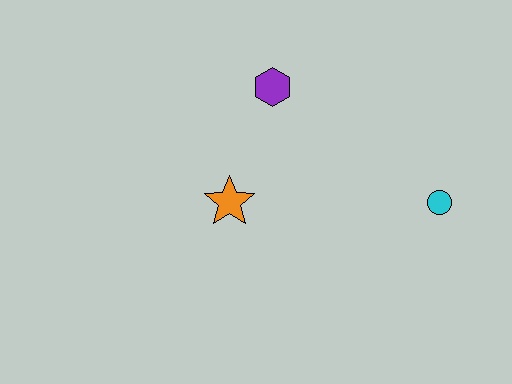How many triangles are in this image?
There are no triangles.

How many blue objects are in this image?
There are no blue objects.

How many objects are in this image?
There are 3 objects.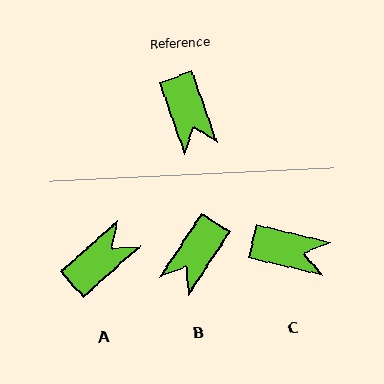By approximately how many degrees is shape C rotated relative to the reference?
Approximately 57 degrees counter-clockwise.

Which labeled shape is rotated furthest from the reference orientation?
A, about 112 degrees away.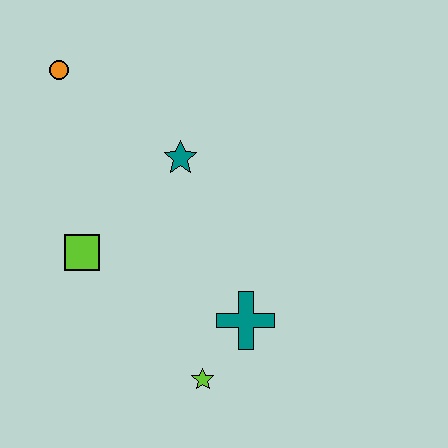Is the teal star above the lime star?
Yes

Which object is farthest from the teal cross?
The orange circle is farthest from the teal cross.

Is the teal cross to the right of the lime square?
Yes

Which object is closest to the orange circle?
The teal star is closest to the orange circle.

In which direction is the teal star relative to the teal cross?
The teal star is above the teal cross.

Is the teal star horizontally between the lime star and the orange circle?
Yes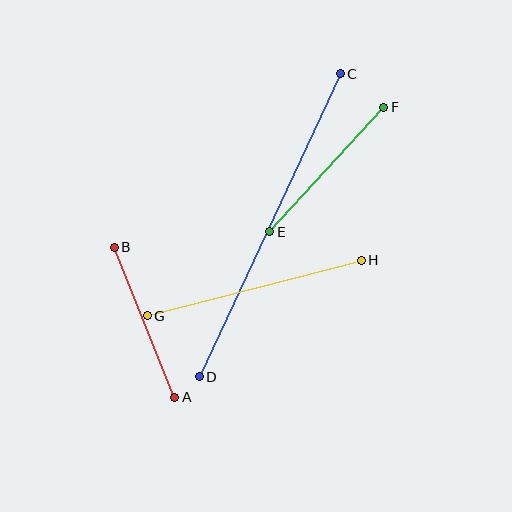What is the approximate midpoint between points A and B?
The midpoint is at approximately (144, 322) pixels.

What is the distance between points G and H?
The distance is approximately 221 pixels.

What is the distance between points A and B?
The distance is approximately 162 pixels.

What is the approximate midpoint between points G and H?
The midpoint is at approximately (254, 288) pixels.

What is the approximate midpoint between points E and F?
The midpoint is at approximately (327, 169) pixels.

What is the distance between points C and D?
The distance is approximately 334 pixels.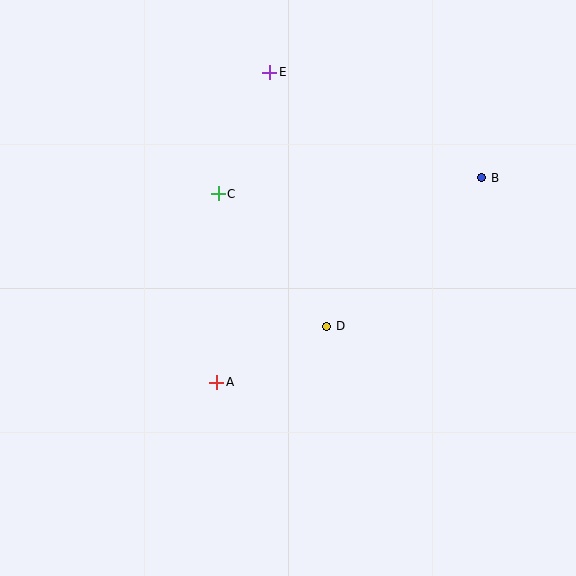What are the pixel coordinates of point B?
Point B is at (482, 178).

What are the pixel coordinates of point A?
Point A is at (217, 382).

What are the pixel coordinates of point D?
Point D is at (327, 326).